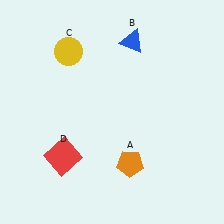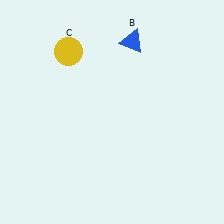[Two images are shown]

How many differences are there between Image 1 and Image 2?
There are 2 differences between the two images.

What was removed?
The red square (D), the orange pentagon (A) were removed in Image 2.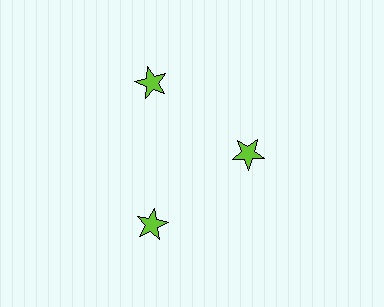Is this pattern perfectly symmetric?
No. The 3 lime stars are arranged in a ring, but one element near the 3 o'clock position is pulled inward toward the center, breaking the 3-fold rotational symmetry.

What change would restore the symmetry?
The symmetry would be restored by moving it outward, back onto the ring so that all 3 stars sit at equal angles and equal distance from the center.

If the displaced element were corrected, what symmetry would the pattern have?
It would have 3-fold rotational symmetry — the pattern would map onto itself every 120 degrees.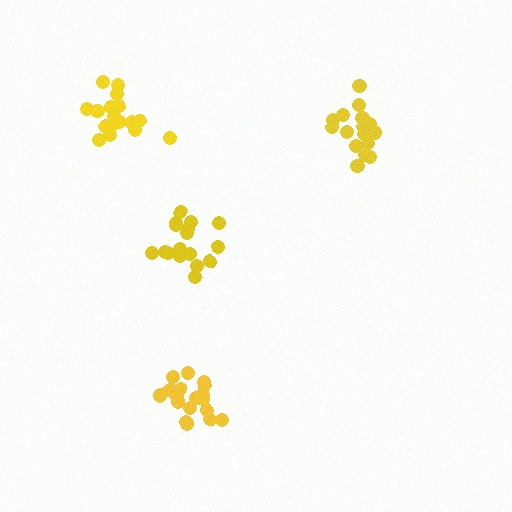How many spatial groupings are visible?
There are 4 spatial groupings.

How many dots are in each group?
Group 1: 17 dots, Group 2: 19 dots, Group 3: 20 dots, Group 4: 18 dots (74 total).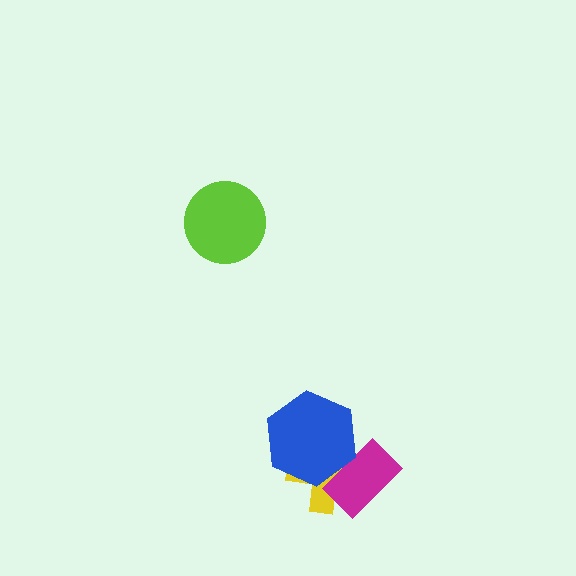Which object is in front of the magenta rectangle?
The blue hexagon is in front of the magenta rectangle.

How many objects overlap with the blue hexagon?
2 objects overlap with the blue hexagon.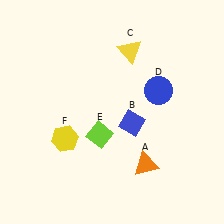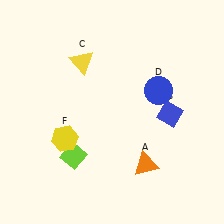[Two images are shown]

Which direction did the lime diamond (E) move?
The lime diamond (E) moved left.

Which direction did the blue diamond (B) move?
The blue diamond (B) moved right.